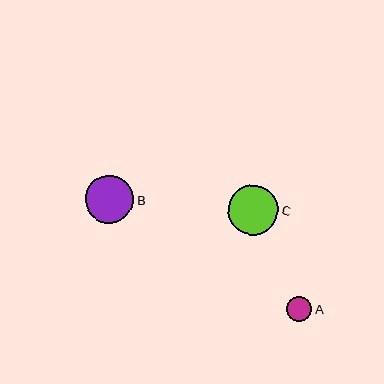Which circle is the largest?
Circle C is the largest with a size of approximately 50 pixels.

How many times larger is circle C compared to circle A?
Circle C is approximately 2.0 times the size of circle A.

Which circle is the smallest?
Circle A is the smallest with a size of approximately 25 pixels.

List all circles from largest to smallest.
From largest to smallest: C, B, A.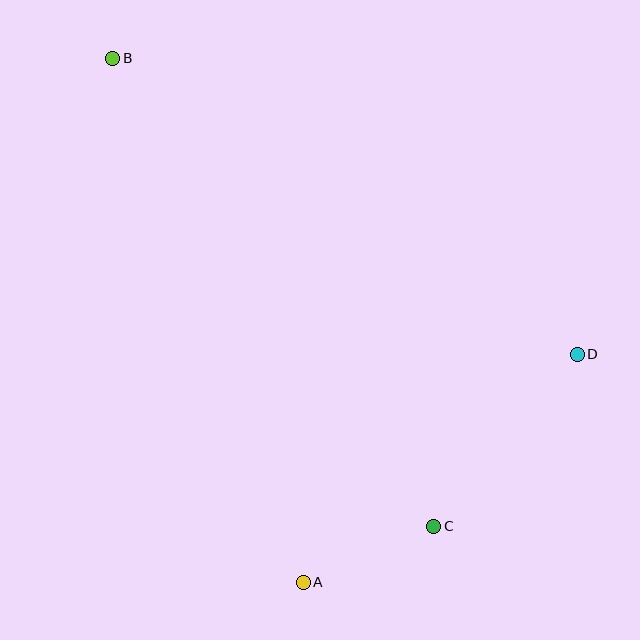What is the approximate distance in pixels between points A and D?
The distance between A and D is approximately 356 pixels.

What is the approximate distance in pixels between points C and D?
The distance between C and D is approximately 224 pixels.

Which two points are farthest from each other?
Points B and C are farthest from each other.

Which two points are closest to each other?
Points A and C are closest to each other.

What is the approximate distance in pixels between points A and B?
The distance between A and B is approximately 558 pixels.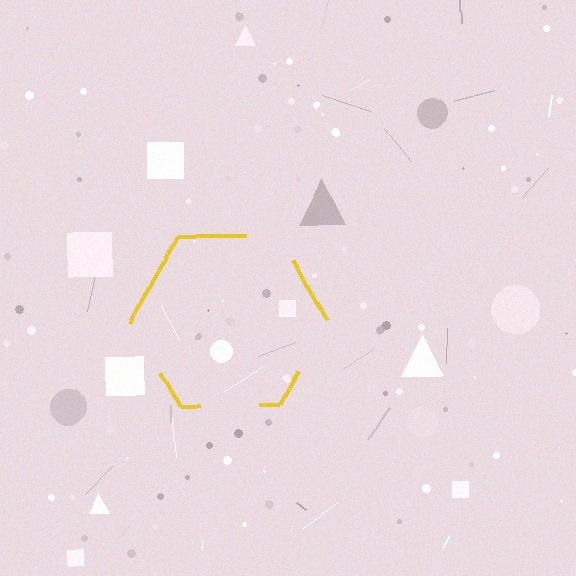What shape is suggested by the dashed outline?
The dashed outline suggests a hexagon.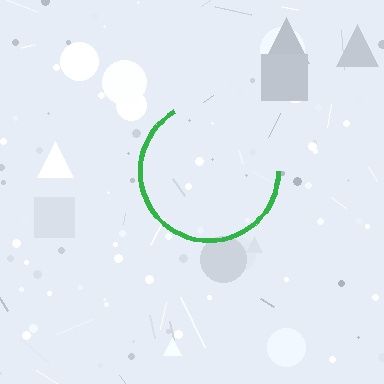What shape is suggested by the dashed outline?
The dashed outline suggests a circle.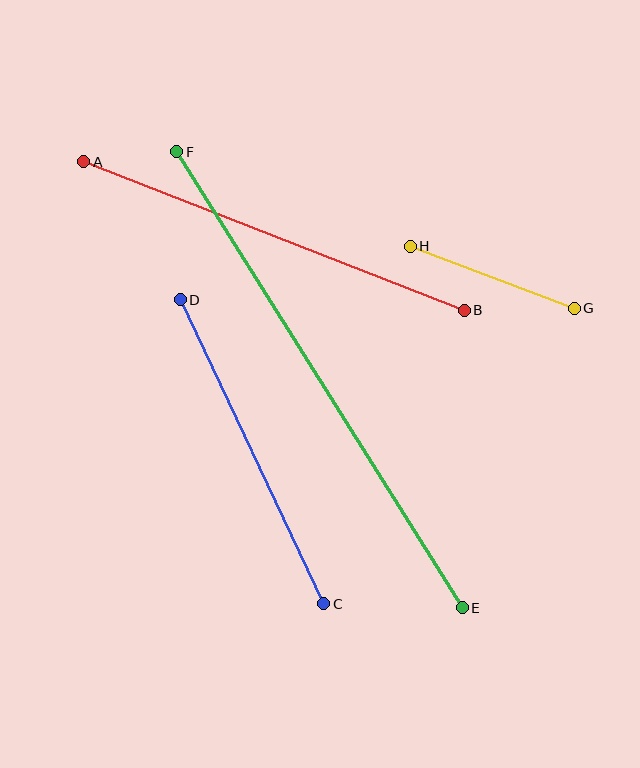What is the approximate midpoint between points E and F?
The midpoint is at approximately (320, 380) pixels.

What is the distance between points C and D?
The distance is approximately 336 pixels.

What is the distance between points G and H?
The distance is approximately 175 pixels.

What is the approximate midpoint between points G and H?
The midpoint is at approximately (492, 277) pixels.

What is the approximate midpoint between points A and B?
The midpoint is at approximately (274, 236) pixels.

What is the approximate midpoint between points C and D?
The midpoint is at approximately (252, 452) pixels.